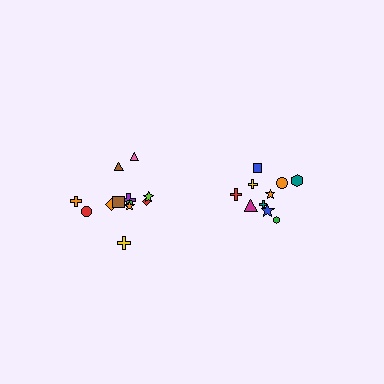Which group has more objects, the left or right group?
The left group.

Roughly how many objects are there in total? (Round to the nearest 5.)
Roughly 20 objects in total.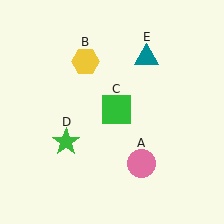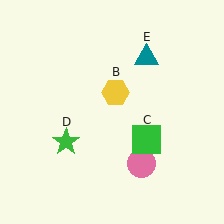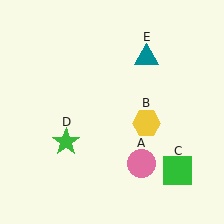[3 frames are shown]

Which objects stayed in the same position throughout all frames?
Pink circle (object A) and green star (object D) and teal triangle (object E) remained stationary.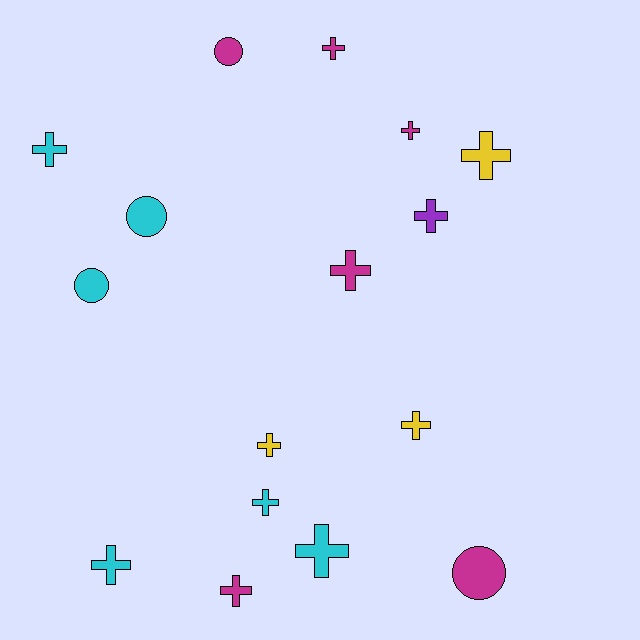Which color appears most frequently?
Cyan, with 6 objects.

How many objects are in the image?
There are 16 objects.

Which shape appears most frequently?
Cross, with 12 objects.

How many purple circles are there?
There are no purple circles.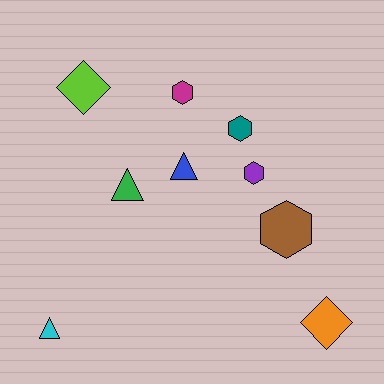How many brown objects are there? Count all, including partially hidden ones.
There is 1 brown object.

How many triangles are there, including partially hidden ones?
There are 3 triangles.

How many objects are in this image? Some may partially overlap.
There are 9 objects.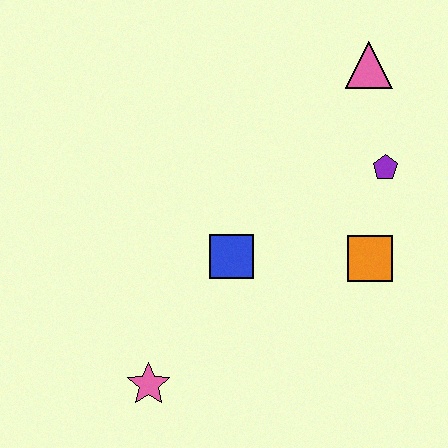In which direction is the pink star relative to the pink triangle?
The pink star is below the pink triangle.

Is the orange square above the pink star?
Yes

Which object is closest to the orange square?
The purple pentagon is closest to the orange square.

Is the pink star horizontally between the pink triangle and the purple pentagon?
No